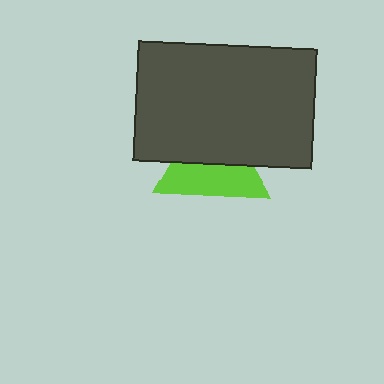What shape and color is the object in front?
The object in front is a dark gray rectangle.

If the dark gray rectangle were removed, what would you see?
You would see the complete lime triangle.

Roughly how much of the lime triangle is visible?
About half of it is visible (roughly 52%).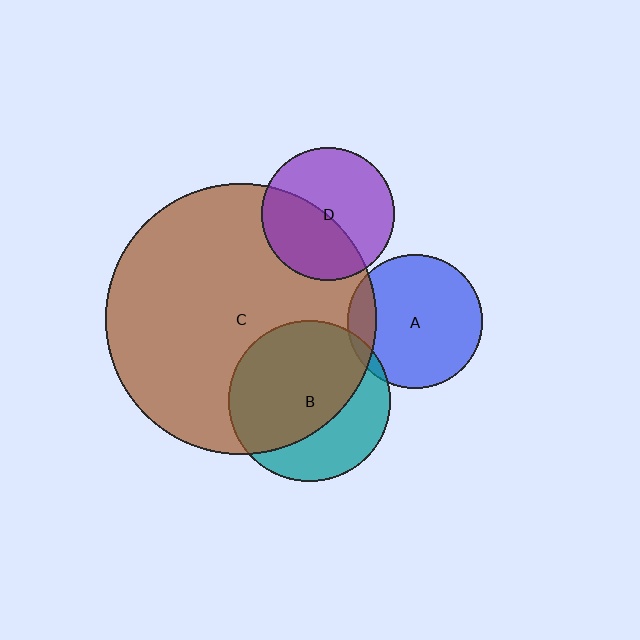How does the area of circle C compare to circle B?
Approximately 2.8 times.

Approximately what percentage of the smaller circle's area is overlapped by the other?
Approximately 65%.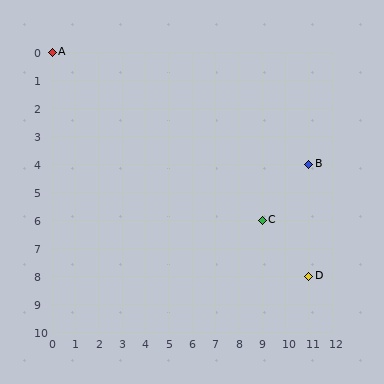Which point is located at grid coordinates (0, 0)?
Point A is at (0, 0).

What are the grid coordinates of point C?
Point C is at grid coordinates (9, 6).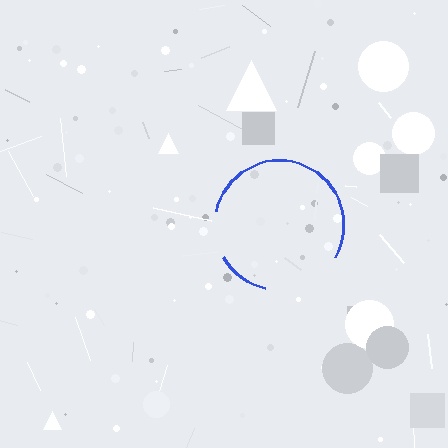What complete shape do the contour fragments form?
The contour fragments form a circle.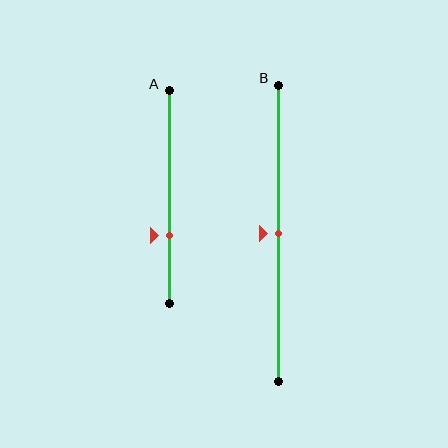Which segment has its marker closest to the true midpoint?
Segment B has its marker closest to the true midpoint.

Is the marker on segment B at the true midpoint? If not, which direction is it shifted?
Yes, the marker on segment B is at the true midpoint.